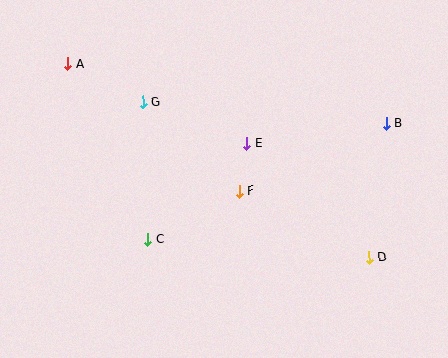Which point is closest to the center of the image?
Point F at (240, 191) is closest to the center.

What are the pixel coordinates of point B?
Point B is at (386, 123).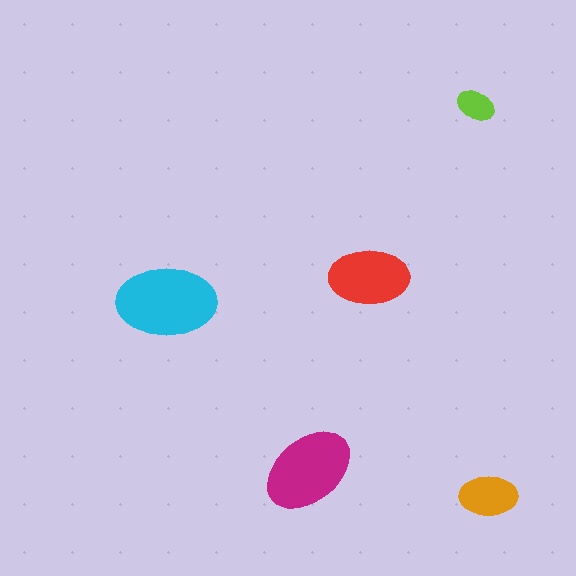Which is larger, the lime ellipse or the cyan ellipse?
The cyan one.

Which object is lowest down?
The orange ellipse is bottommost.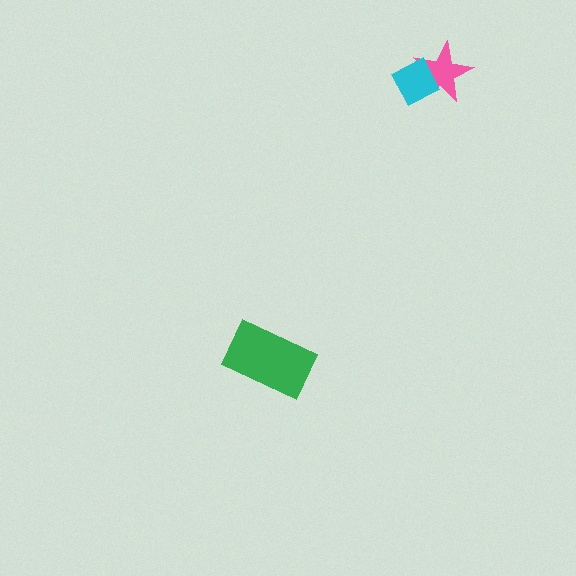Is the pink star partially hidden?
Yes, it is partially covered by another shape.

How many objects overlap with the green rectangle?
0 objects overlap with the green rectangle.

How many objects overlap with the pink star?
1 object overlaps with the pink star.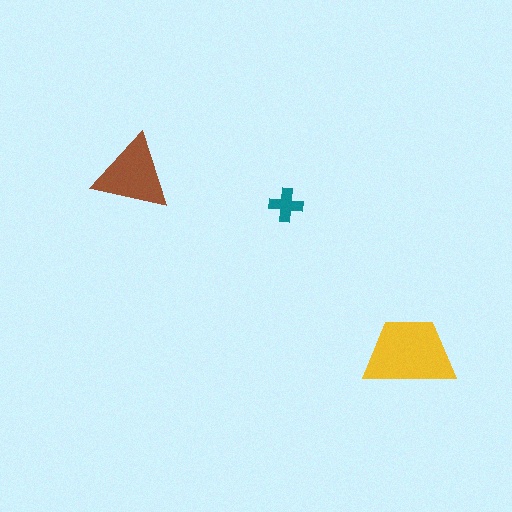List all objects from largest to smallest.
The yellow trapezoid, the brown triangle, the teal cross.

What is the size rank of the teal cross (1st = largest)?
3rd.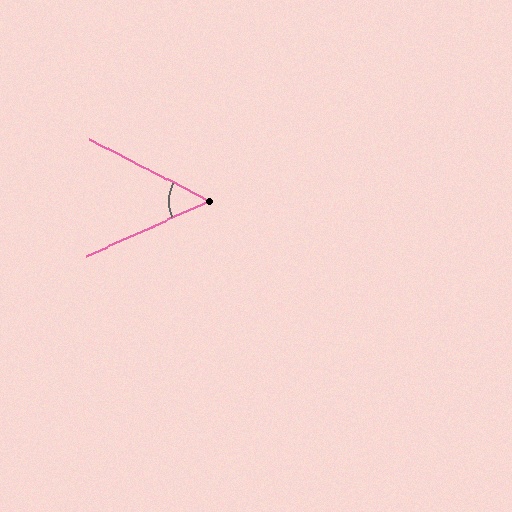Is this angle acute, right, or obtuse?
It is acute.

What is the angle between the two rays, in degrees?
Approximately 51 degrees.